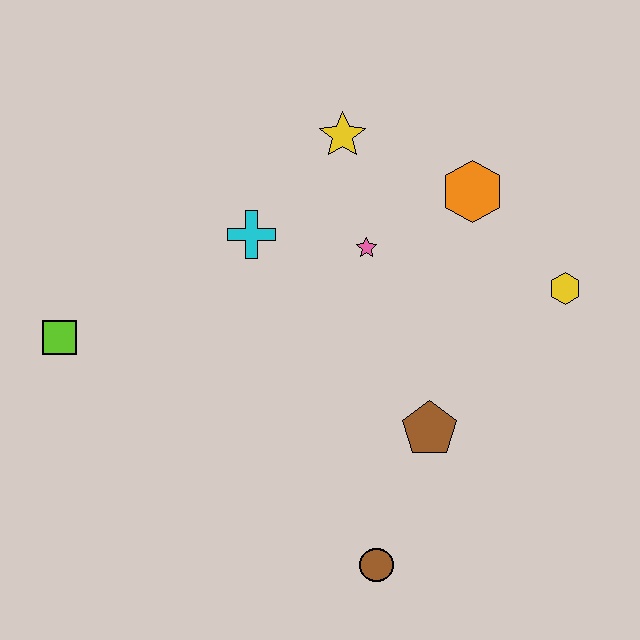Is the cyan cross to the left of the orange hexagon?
Yes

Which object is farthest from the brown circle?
The yellow star is farthest from the brown circle.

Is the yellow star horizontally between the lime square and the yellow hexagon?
Yes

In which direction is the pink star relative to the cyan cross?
The pink star is to the right of the cyan cross.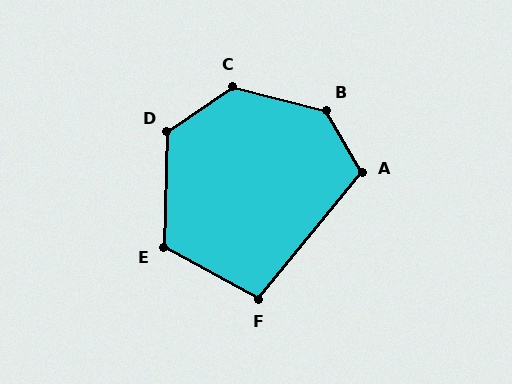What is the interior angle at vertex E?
Approximately 117 degrees (obtuse).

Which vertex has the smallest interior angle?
F, at approximately 100 degrees.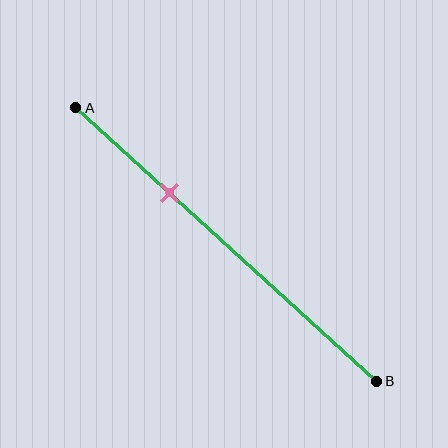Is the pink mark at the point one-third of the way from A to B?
Yes, the mark is approximately at the one-third point.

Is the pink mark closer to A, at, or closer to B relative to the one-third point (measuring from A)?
The pink mark is approximately at the one-third point of segment AB.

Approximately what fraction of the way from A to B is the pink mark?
The pink mark is approximately 30% of the way from A to B.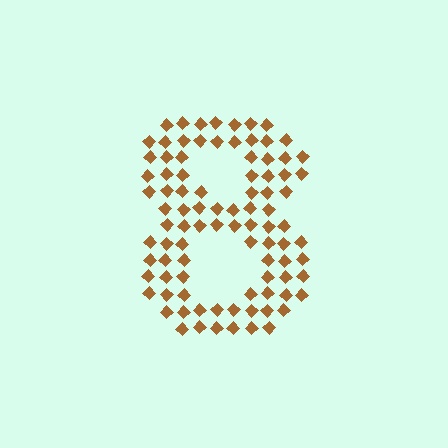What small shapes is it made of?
It is made of small diamonds.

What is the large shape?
The large shape is the digit 8.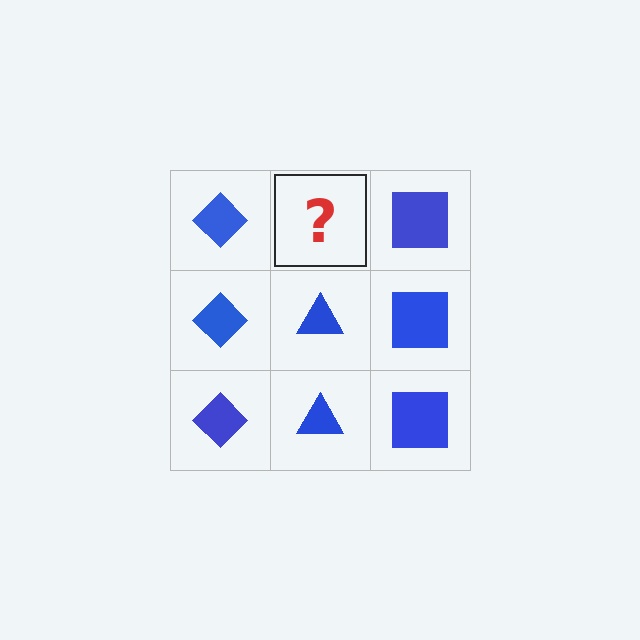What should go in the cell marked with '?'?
The missing cell should contain a blue triangle.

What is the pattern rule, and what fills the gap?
The rule is that each column has a consistent shape. The gap should be filled with a blue triangle.